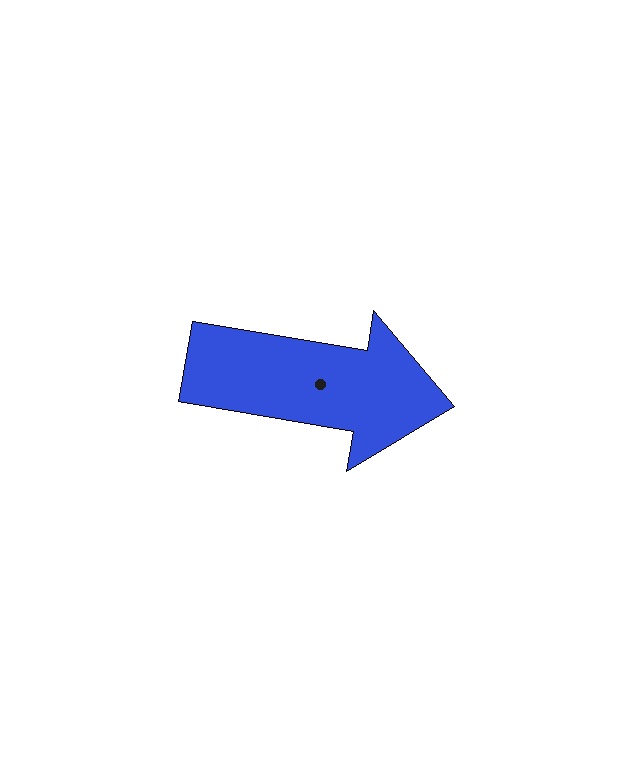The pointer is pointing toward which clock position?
Roughly 3 o'clock.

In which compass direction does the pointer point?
East.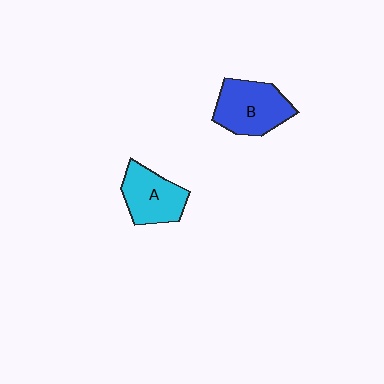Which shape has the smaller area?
Shape A (cyan).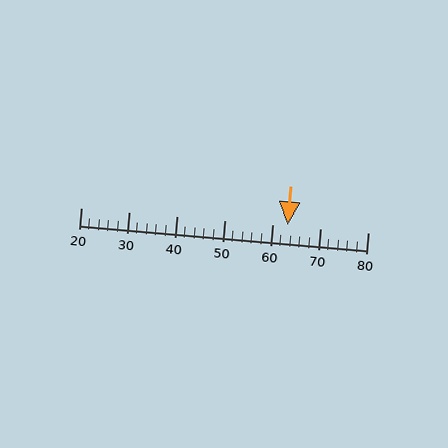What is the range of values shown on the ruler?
The ruler shows values from 20 to 80.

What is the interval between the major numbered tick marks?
The major tick marks are spaced 10 units apart.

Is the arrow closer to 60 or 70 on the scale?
The arrow is closer to 60.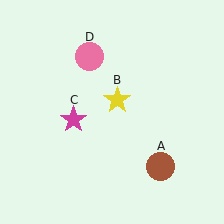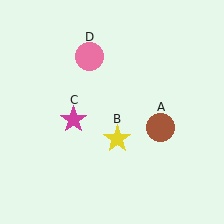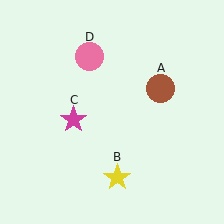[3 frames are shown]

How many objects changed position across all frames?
2 objects changed position: brown circle (object A), yellow star (object B).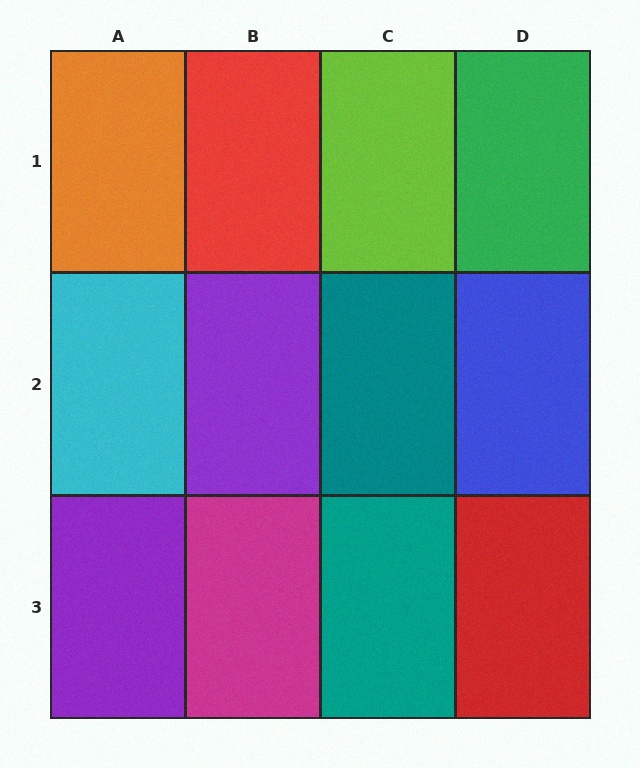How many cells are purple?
2 cells are purple.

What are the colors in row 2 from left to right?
Cyan, purple, teal, blue.